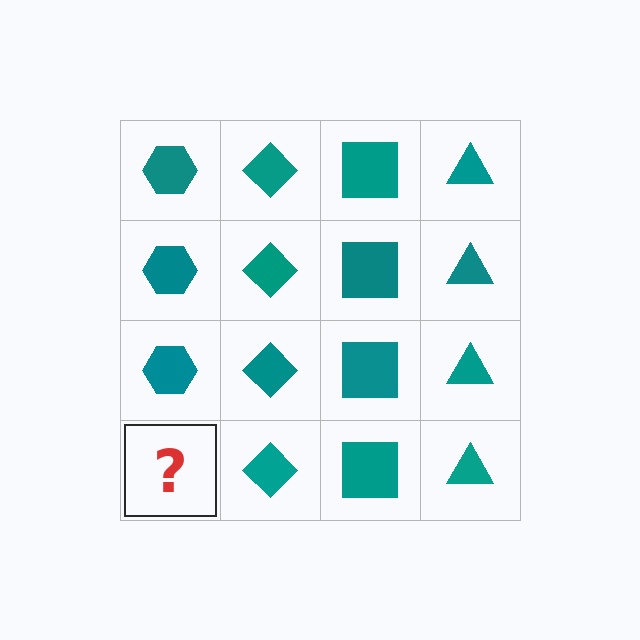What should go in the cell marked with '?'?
The missing cell should contain a teal hexagon.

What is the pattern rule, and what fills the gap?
The rule is that each column has a consistent shape. The gap should be filled with a teal hexagon.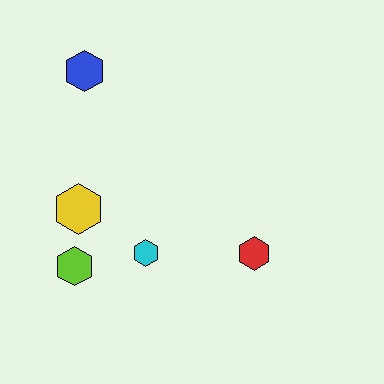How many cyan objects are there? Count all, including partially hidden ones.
There is 1 cyan object.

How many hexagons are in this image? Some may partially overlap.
There are 5 hexagons.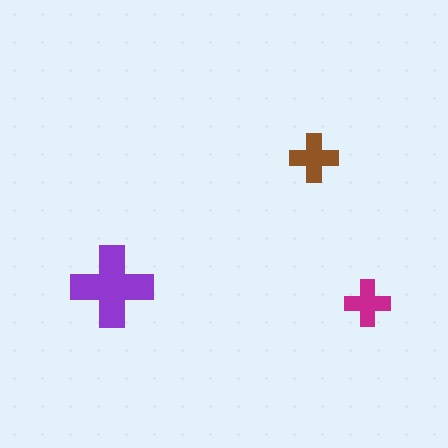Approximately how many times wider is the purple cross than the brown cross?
About 1.5 times wider.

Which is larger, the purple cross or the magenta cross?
The purple one.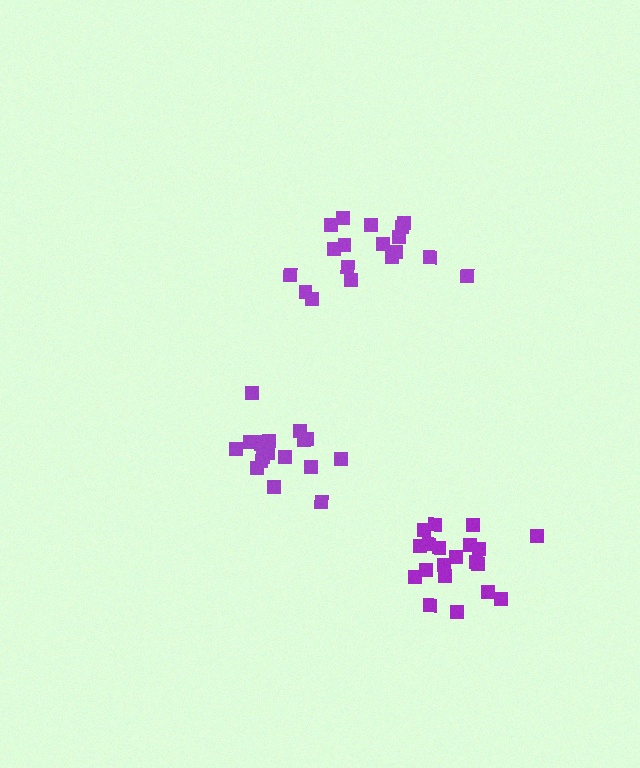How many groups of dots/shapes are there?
There are 3 groups.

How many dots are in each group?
Group 1: 18 dots, Group 2: 20 dots, Group 3: 18 dots (56 total).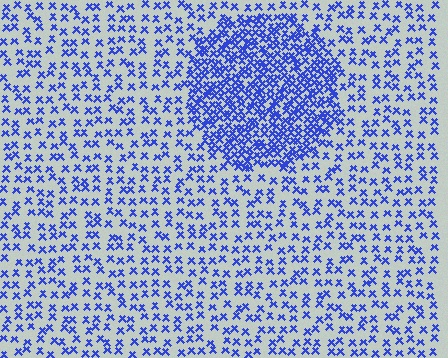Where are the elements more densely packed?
The elements are more densely packed inside the circle boundary.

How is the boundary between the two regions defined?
The boundary is defined by a change in element density (approximately 2.6x ratio). All elements are the same color, size, and shape.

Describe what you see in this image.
The image contains small blue elements arranged at two different densities. A circle-shaped region is visible where the elements are more densely packed than the surrounding area.